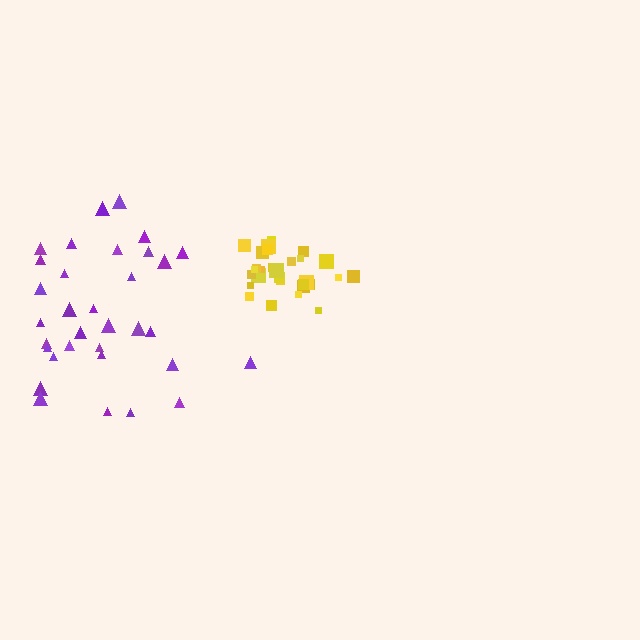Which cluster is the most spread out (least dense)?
Purple.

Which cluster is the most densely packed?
Yellow.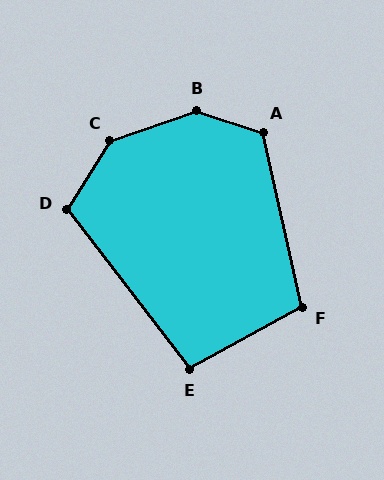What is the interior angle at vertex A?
Approximately 120 degrees (obtuse).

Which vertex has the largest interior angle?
B, at approximately 143 degrees.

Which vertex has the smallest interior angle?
E, at approximately 99 degrees.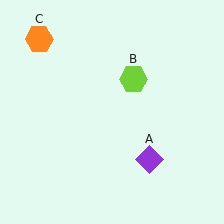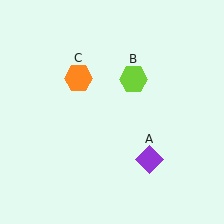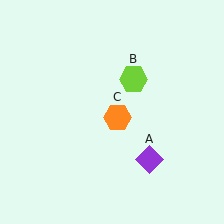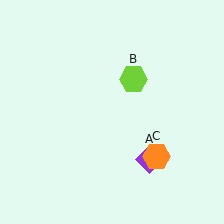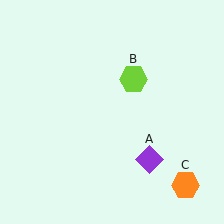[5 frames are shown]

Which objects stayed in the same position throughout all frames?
Purple diamond (object A) and lime hexagon (object B) remained stationary.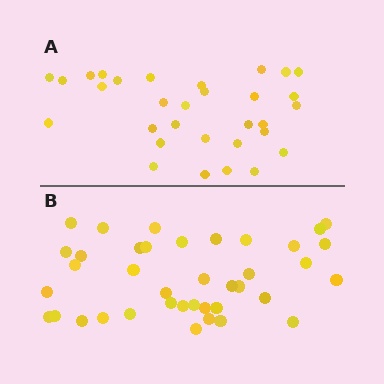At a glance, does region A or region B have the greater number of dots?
Region B (the bottom region) has more dots.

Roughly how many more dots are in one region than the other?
Region B has roughly 8 or so more dots than region A.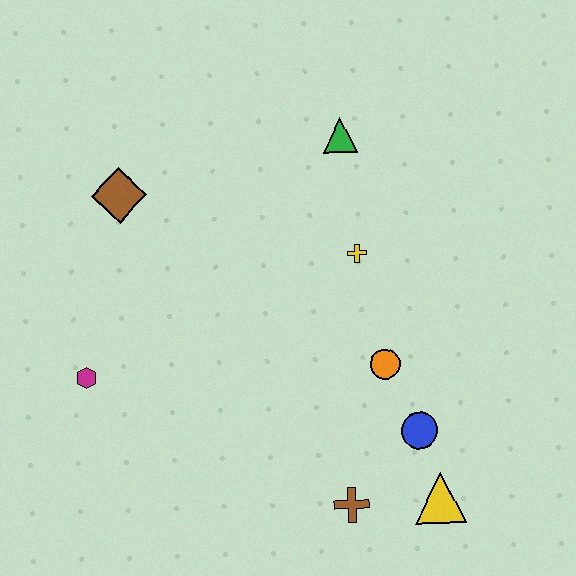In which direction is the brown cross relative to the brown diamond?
The brown cross is below the brown diamond.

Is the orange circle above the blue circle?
Yes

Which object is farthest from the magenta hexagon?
The yellow triangle is farthest from the magenta hexagon.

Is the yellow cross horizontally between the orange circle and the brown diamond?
Yes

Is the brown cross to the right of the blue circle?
No